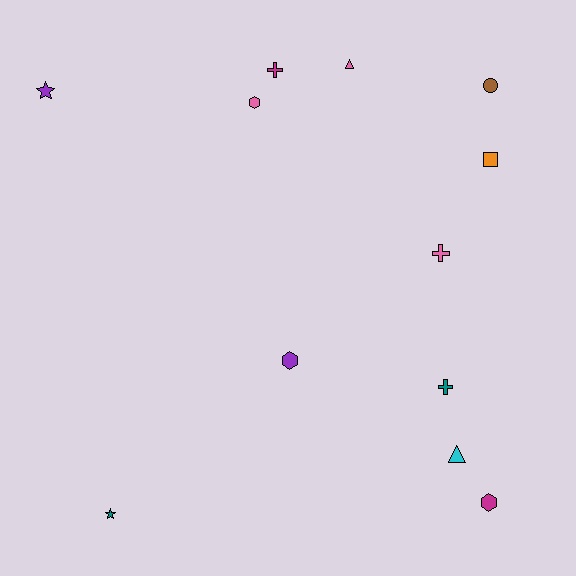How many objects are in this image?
There are 12 objects.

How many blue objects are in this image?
There are no blue objects.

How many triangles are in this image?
There are 2 triangles.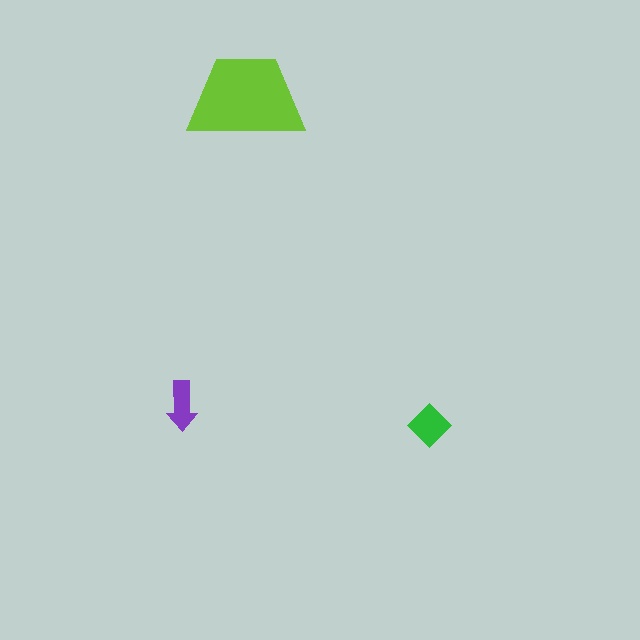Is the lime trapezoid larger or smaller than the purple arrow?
Larger.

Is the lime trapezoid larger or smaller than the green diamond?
Larger.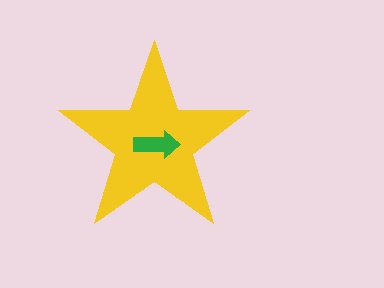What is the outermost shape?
The yellow star.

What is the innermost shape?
The green arrow.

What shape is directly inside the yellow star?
The green arrow.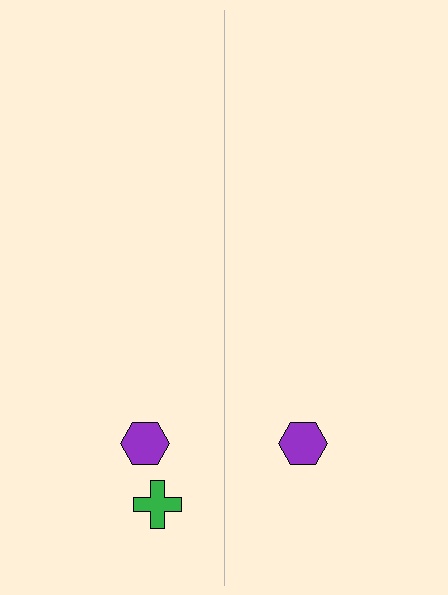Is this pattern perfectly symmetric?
No, the pattern is not perfectly symmetric. A green cross is missing from the right side.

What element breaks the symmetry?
A green cross is missing from the right side.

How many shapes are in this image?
There are 3 shapes in this image.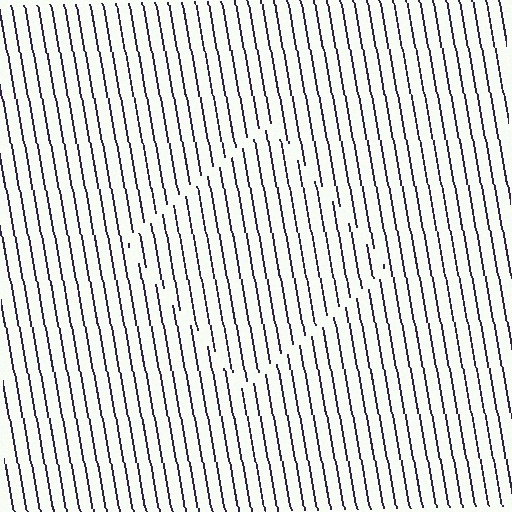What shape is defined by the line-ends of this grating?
An illusory square. The interior of the shape contains the same grating, shifted by half a period — the contour is defined by the phase discontinuity where line-ends from the inner and outer gratings abut.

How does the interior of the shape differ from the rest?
The interior of the shape contains the same grating, shifted by half a period — the contour is defined by the phase discontinuity where line-ends from the inner and outer gratings abut.